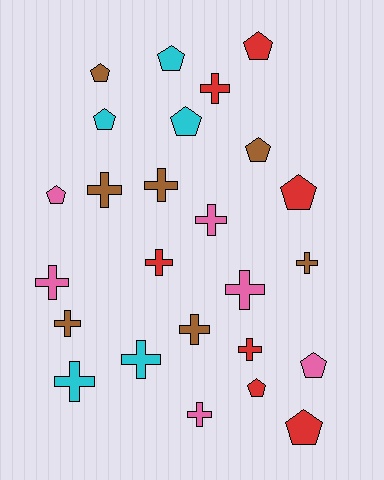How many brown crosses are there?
There are 5 brown crosses.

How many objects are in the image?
There are 25 objects.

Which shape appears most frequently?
Cross, with 14 objects.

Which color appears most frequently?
Red, with 7 objects.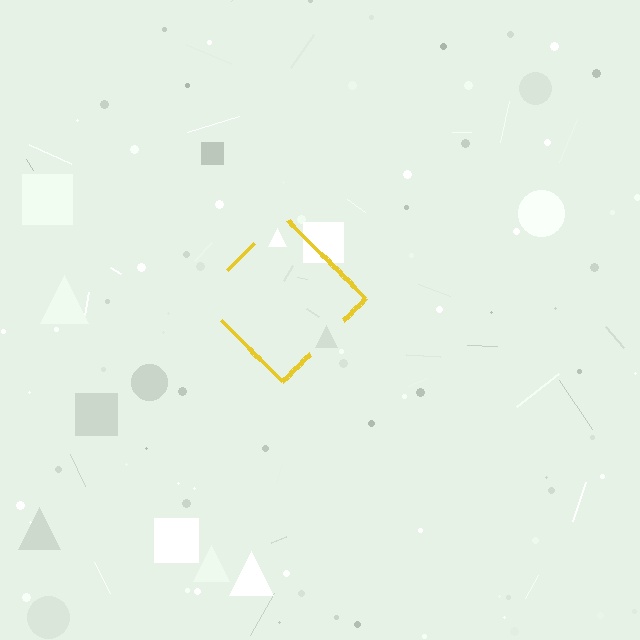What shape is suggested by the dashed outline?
The dashed outline suggests a diamond.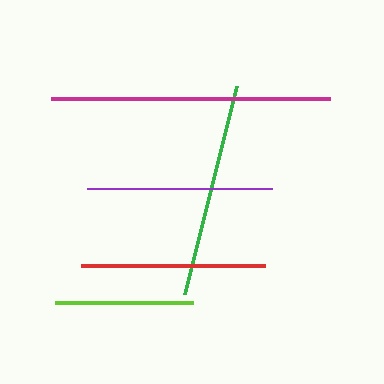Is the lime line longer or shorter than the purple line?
The purple line is longer than the lime line.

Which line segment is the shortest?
The lime line is the shortest at approximately 138 pixels.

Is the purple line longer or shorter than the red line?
The purple line is longer than the red line.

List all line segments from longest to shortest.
From longest to shortest: magenta, green, purple, red, lime.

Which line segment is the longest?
The magenta line is the longest at approximately 279 pixels.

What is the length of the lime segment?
The lime segment is approximately 138 pixels long.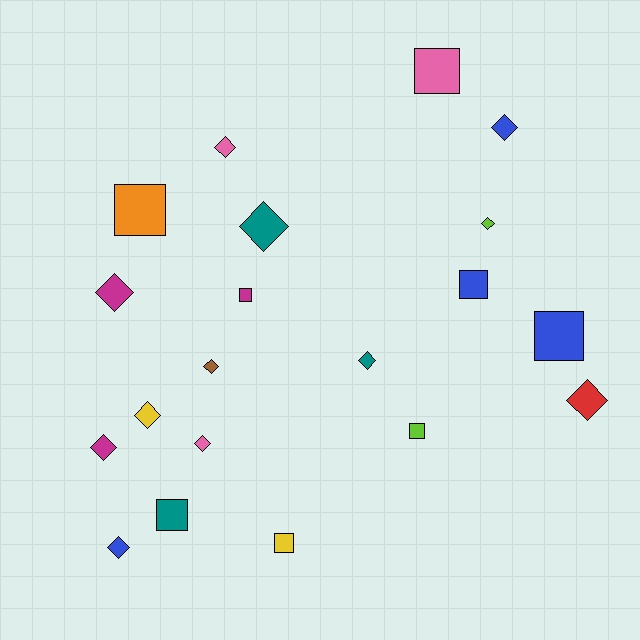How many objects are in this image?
There are 20 objects.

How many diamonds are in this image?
There are 12 diamonds.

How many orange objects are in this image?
There is 1 orange object.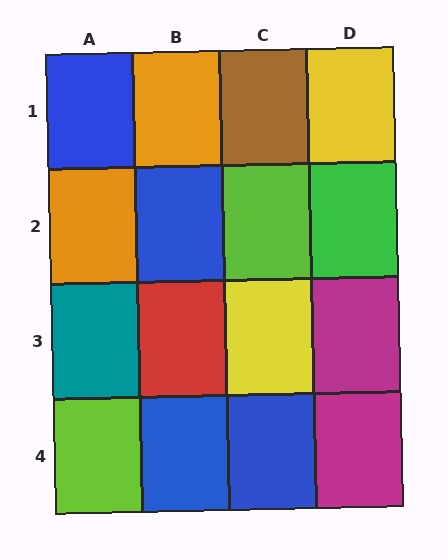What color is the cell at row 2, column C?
Lime.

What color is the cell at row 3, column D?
Magenta.